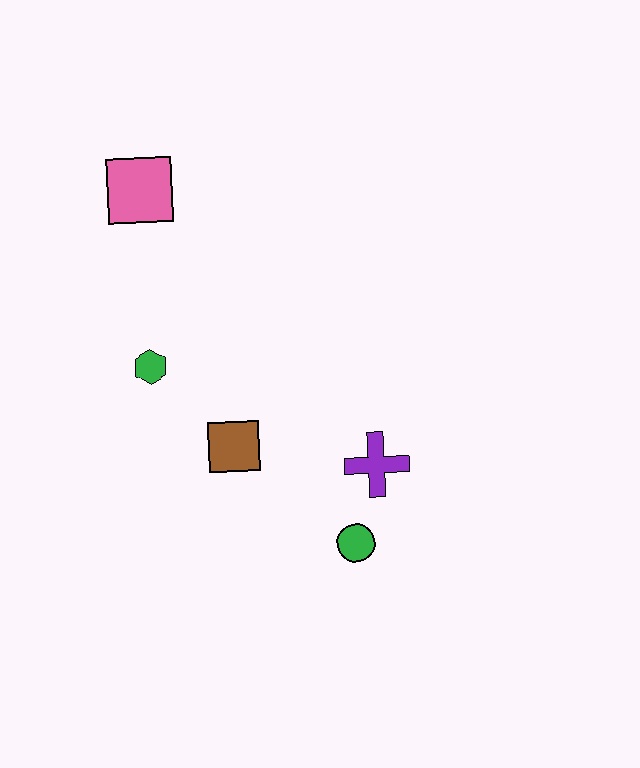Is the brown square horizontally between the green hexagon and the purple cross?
Yes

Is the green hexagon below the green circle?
No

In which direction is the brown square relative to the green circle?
The brown square is to the left of the green circle.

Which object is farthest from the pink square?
The green circle is farthest from the pink square.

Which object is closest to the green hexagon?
The brown square is closest to the green hexagon.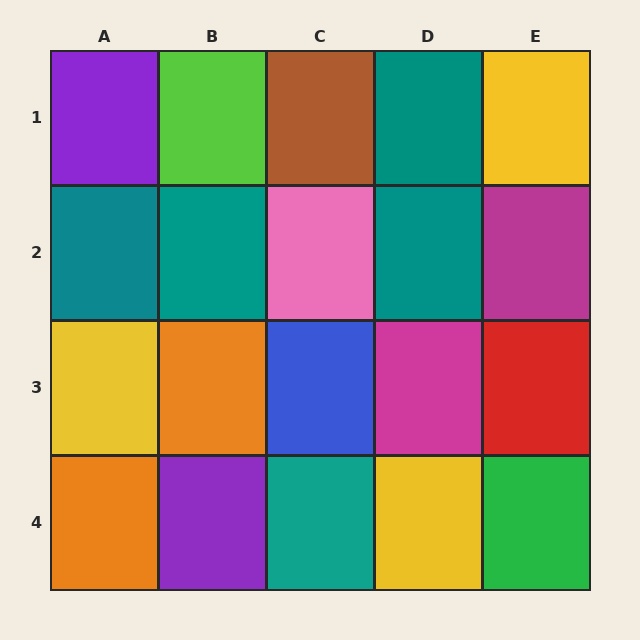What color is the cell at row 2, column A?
Teal.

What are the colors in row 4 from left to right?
Orange, purple, teal, yellow, green.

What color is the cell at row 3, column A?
Yellow.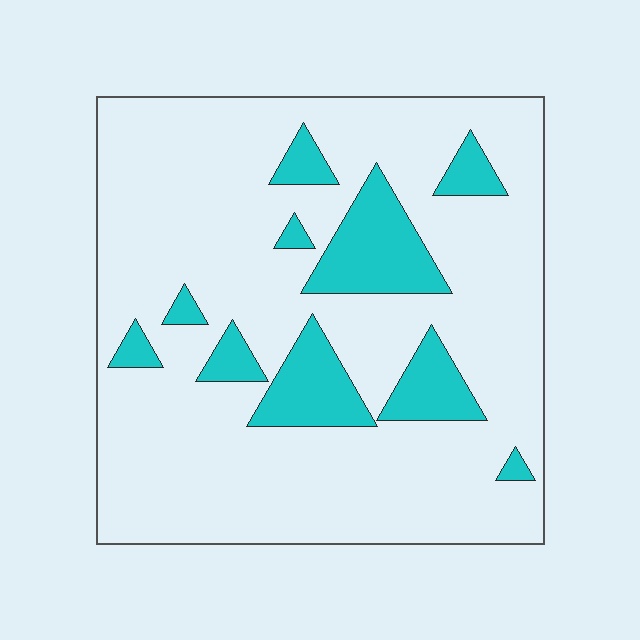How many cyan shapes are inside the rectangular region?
10.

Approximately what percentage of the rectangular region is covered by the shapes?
Approximately 15%.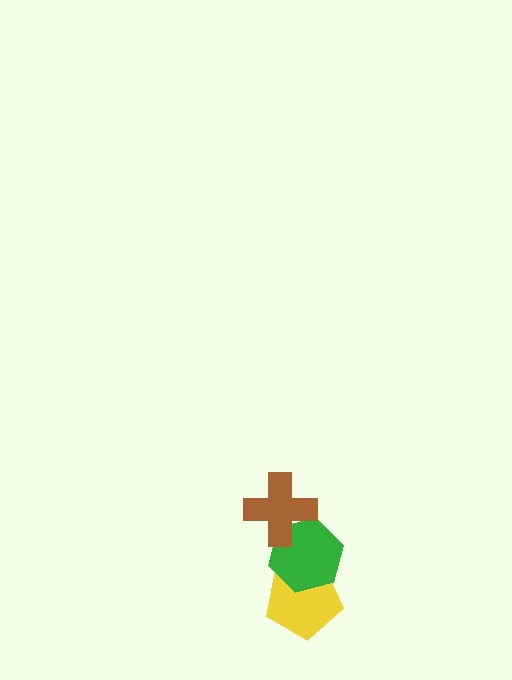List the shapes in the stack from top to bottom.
From top to bottom: the brown cross, the green hexagon, the yellow pentagon.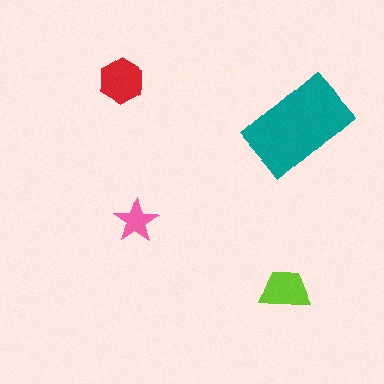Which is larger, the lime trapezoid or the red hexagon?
The red hexagon.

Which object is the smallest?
The pink star.